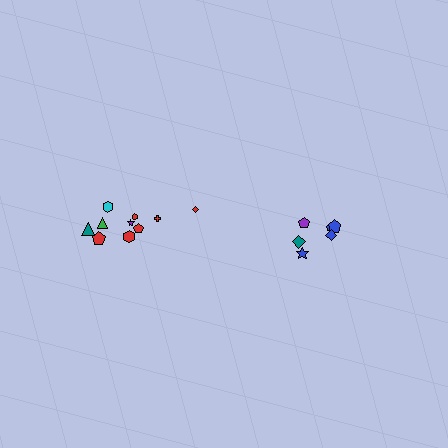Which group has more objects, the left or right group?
The left group.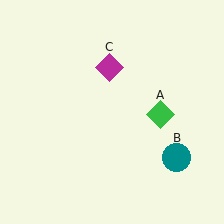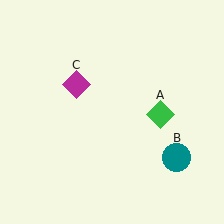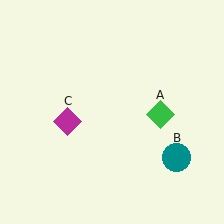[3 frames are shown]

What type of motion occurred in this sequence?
The magenta diamond (object C) rotated counterclockwise around the center of the scene.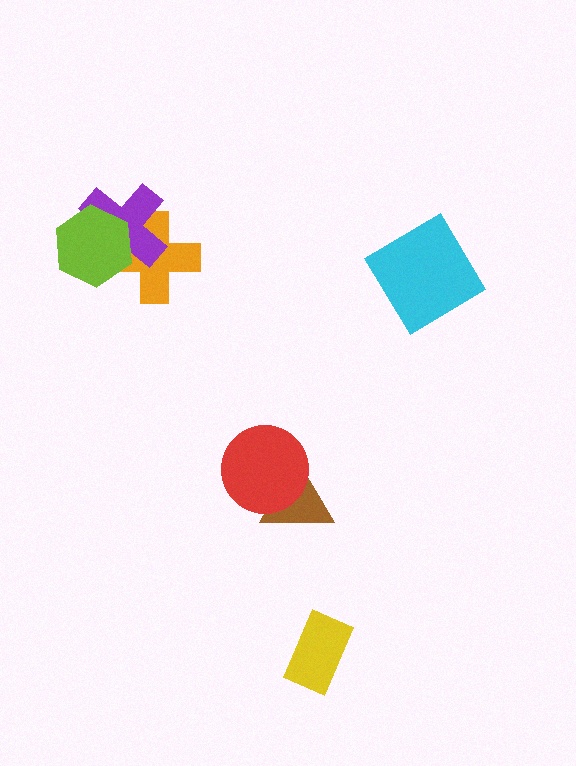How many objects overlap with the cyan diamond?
0 objects overlap with the cyan diamond.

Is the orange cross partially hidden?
Yes, it is partially covered by another shape.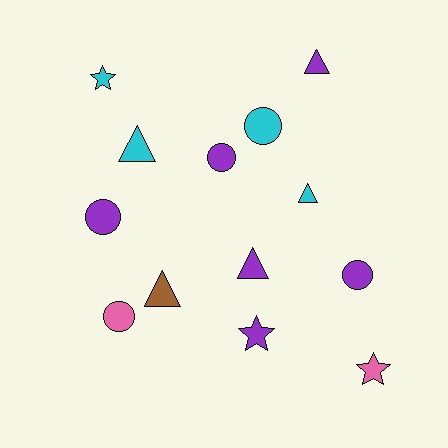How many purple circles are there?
There are 3 purple circles.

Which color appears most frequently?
Purple, with 6 objects.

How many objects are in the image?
There are 13 objects.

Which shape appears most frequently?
Triangle, with 5 objects.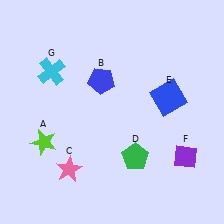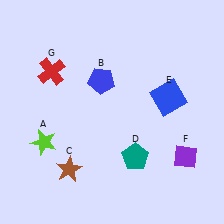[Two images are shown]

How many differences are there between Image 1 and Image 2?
There are 3 differences between the two images.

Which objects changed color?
C changed from pink to brown. D changed from green to teal. G changed from cyan to red.